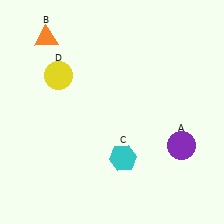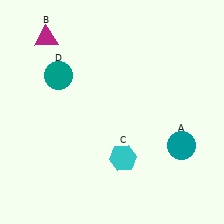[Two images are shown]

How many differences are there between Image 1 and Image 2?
There are 3 differences between the two images.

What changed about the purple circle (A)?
In Image 1, A is purple. In Image 2, it changed to teal.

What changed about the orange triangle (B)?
In Image 1, B is orange. In Image 2, it changed to magenta.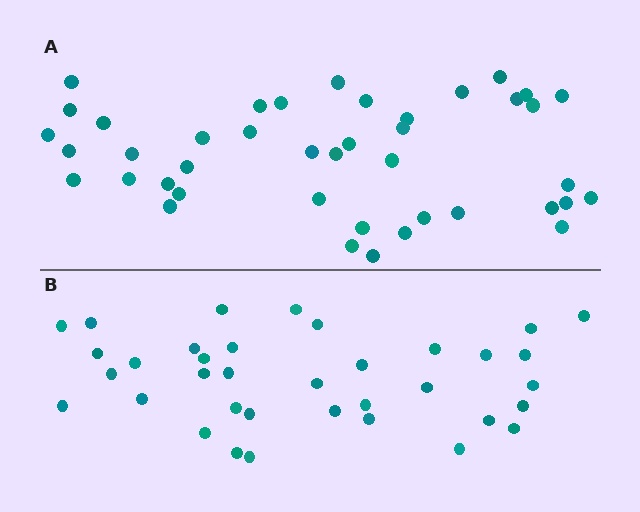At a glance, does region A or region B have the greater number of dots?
Region A (the top region) has more dots.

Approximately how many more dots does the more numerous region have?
Region A has about 6 more dots than region B.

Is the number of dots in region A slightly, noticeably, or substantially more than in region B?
Region A has only slightly more — the two regions are fairly close. The ratio is roughly 1.2 to 1.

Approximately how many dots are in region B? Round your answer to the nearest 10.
About 40 dots. (The exact count is 36, which rounds to 40.)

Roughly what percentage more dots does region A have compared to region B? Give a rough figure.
About 15% more.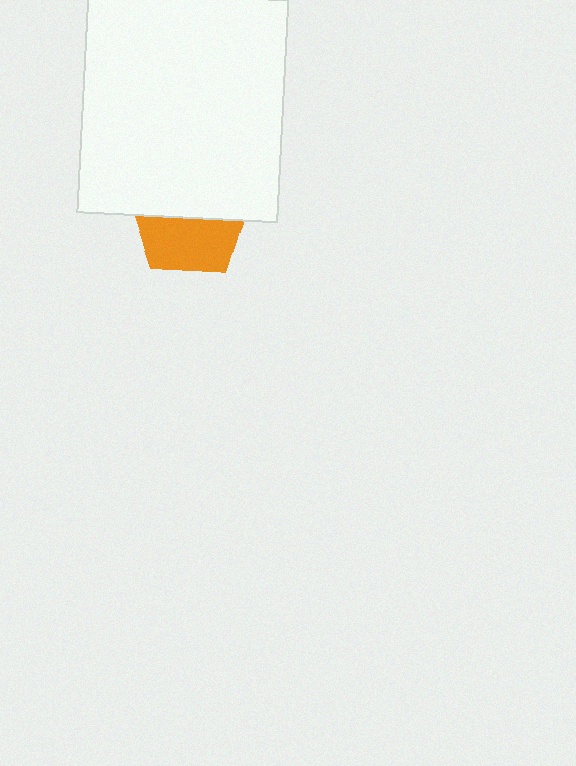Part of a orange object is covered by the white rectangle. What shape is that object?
It is a pentagon.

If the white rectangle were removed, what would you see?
You would see the complete orange pentagon.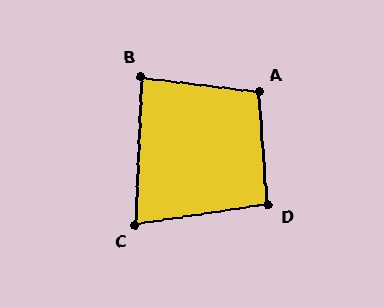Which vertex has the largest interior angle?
A, at approximately 101 degrees.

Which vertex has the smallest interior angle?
C, at approximately 79 degrees.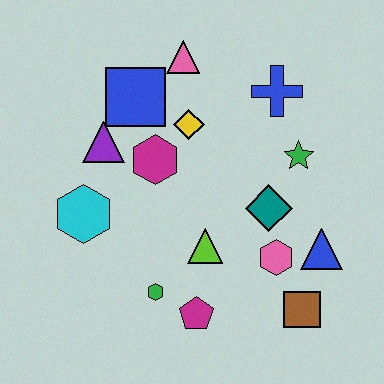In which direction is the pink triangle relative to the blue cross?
The pink triangle is to the left of the blue cross.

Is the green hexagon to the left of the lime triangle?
Yes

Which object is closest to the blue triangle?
The pink hexagon is closest to the blue triangle.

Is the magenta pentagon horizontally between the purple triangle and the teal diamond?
Yes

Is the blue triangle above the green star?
No